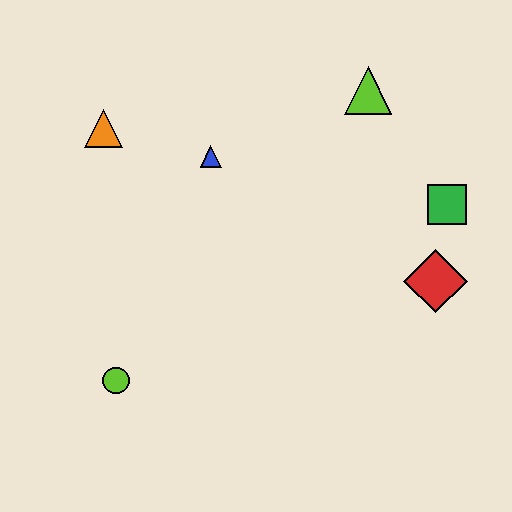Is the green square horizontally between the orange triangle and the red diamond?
No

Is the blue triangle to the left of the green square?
Yes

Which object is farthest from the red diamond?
The orange triangle is farthest from the red diamond.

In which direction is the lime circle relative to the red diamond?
The lime circle is to the left of the red diamond.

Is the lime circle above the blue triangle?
No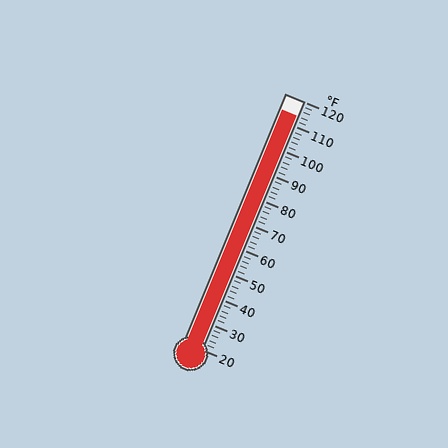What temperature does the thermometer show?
The thermometer shows approximately 114°F.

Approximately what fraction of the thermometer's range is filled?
The thermometer is filled to approximately 95% of its range.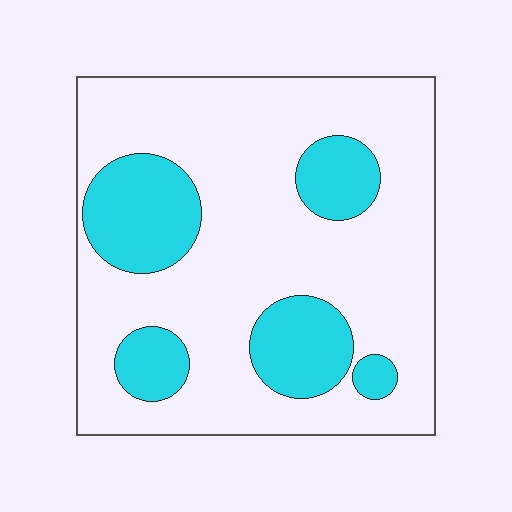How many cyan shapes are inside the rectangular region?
5.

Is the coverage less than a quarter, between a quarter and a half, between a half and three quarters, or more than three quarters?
Less than a quarter.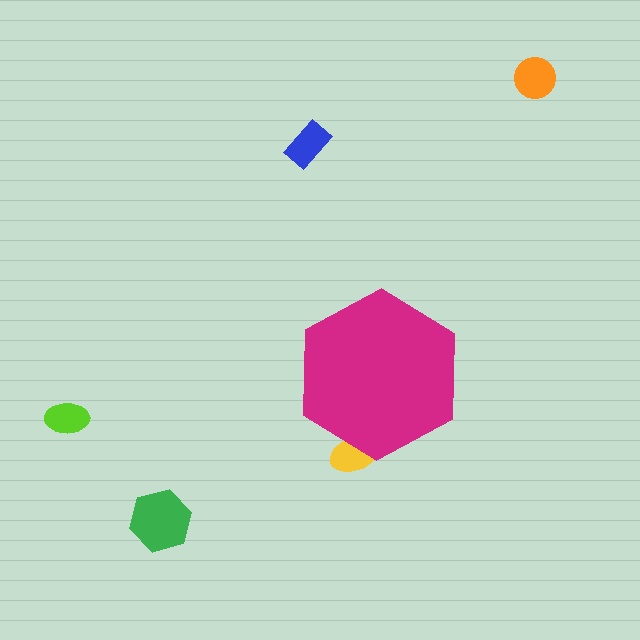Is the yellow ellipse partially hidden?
Yes, the yellow ellipse is partially hidden behind the magenta hexagon.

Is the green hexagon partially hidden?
No, the green hexagon is fully visible.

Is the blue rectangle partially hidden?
No, the blue rectangle is fully visible.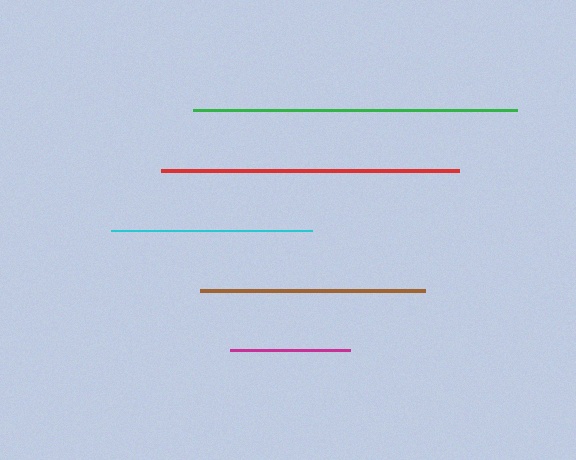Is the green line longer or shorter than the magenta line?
The green line is longer than the magenta line.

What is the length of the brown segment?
The brown segment is approximately 224 pixels long.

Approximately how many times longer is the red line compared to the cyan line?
The red line is approximately 1.5 times the length of the cyan line.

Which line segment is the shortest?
The magenta line is the shortest at approximately 121 pixels.